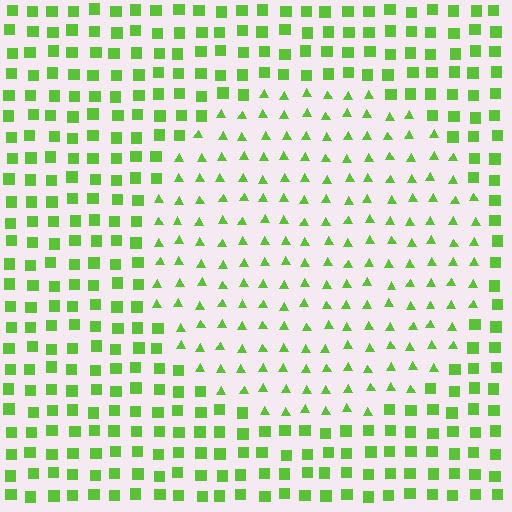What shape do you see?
I see a circle.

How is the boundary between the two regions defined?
The boundary is defined by a change in element shape: triangles inside vs. squares outside. All elements share the same color and spacing.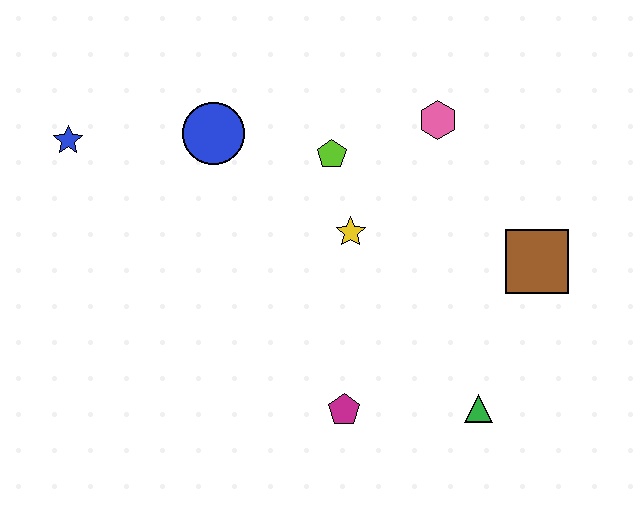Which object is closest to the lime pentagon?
The yellow star is closest to the lime pentagon.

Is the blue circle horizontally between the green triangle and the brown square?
No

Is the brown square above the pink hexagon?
No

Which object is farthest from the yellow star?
The blue star is farthest from the yellow star.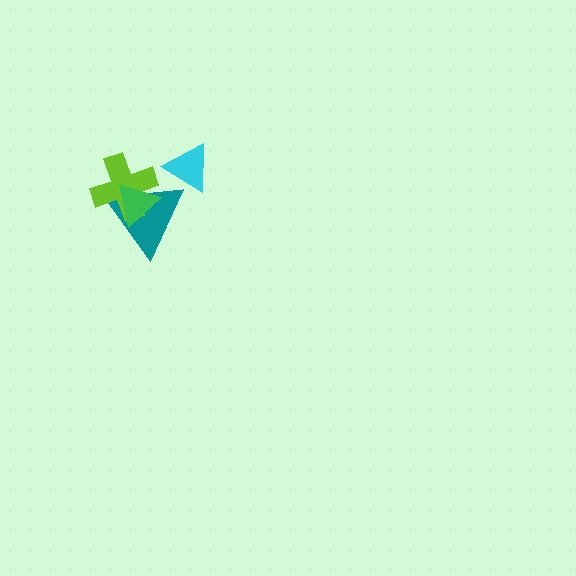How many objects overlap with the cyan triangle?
1 object overlaps with the cyan triangle.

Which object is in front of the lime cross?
The green triangle is in front of the lime cross.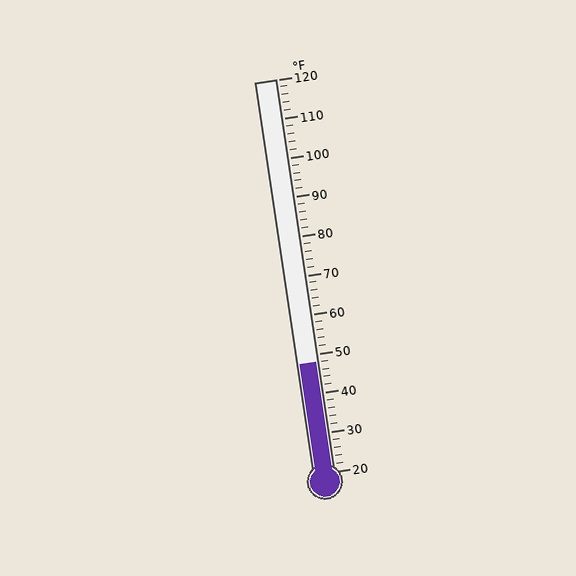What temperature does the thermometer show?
The thermometer shows approximately 48°F.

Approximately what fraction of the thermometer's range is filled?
The thermometer is filled to approximately 30% of its range.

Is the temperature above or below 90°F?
The temperature is below 90°F.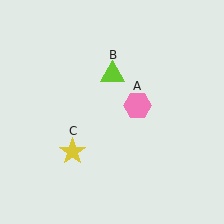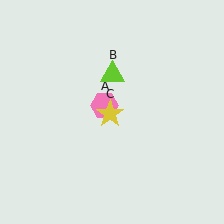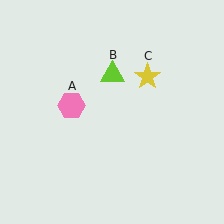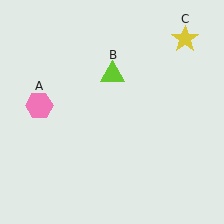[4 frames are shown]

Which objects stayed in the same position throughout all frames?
Lime triangle (object B) remained stationary.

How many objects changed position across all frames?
2 objects changed position: pink hexagon (object A), yellow star (object C).